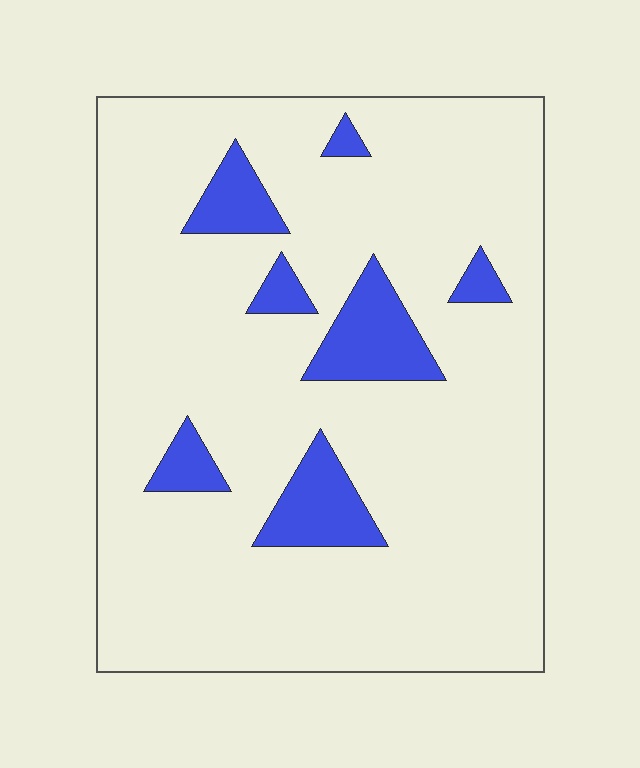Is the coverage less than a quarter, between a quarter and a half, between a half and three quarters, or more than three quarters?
Less than a quarter.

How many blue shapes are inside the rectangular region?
7.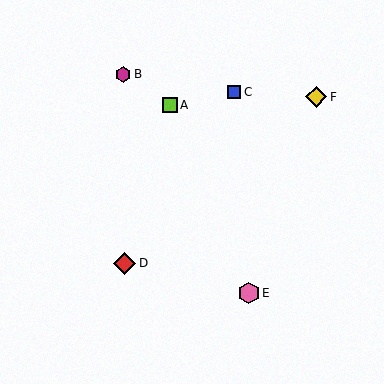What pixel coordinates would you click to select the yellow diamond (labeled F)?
Click at (316, 97) to select the yellow diamond F.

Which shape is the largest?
The red diamond (labeled D) is the largest.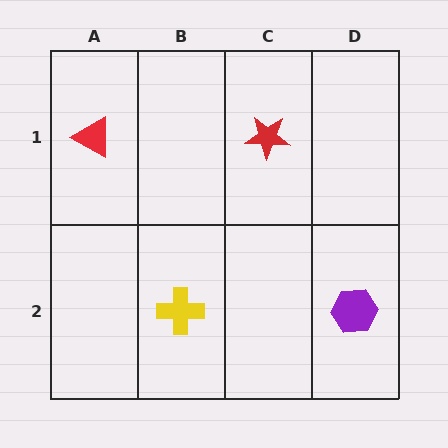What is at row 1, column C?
A red star.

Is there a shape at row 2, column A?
No, that cell is empty.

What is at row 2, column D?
A purple hexagon.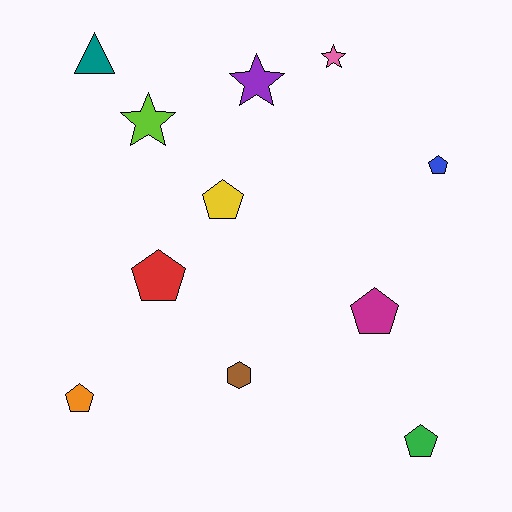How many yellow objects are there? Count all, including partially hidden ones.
There is 1 yellow object.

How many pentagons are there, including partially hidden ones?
There are 6 pentagons.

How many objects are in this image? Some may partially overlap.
There are 11 objects.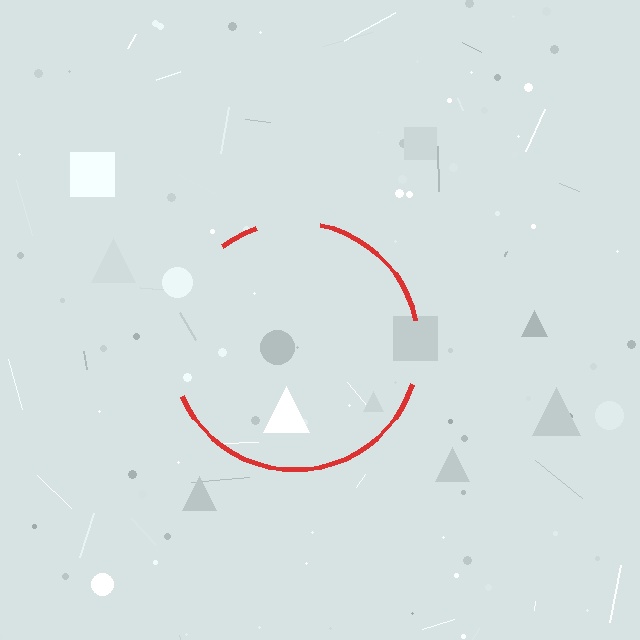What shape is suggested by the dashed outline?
The dashed outline suggests a circle.